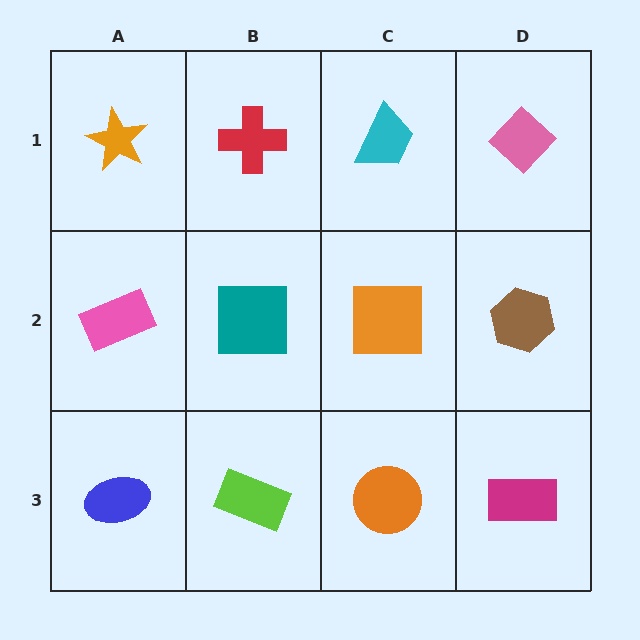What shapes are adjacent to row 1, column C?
An orange square (row 2, column C), a red cross (row 1, column B), a pink diamond (row 1, column D).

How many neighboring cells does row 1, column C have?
3.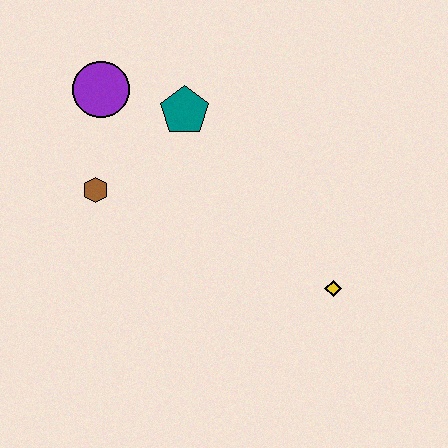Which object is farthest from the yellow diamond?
The purple circle is farthest from the yellow diamond.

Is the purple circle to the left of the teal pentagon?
Yes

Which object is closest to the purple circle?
The teal pentagon is closest to the purple circle.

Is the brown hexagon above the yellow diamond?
Yes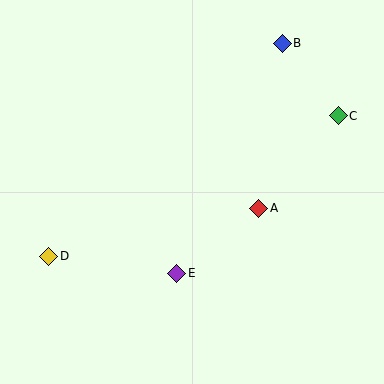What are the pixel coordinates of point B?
Point B is at (282, 43).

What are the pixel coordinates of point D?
Point D is at (49, 256).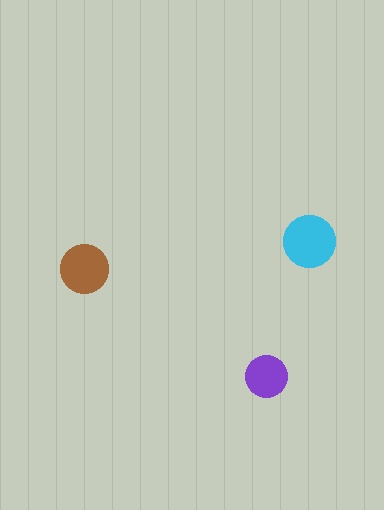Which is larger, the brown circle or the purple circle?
The brown one.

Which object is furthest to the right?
The cyan circle is rightmost.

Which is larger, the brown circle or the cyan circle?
The cyan one.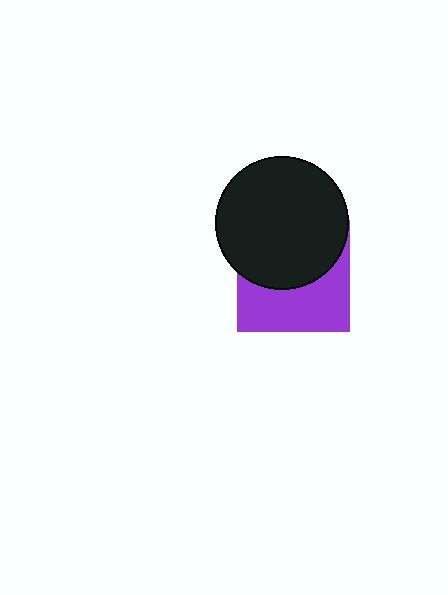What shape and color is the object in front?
The object in front is a black circle.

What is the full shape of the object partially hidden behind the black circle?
The partially hidden object is a purple square.